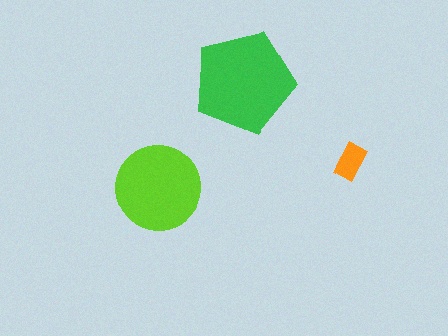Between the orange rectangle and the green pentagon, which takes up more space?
The green pentagon.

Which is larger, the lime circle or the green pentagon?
The green pentagon.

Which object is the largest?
The green pentagon.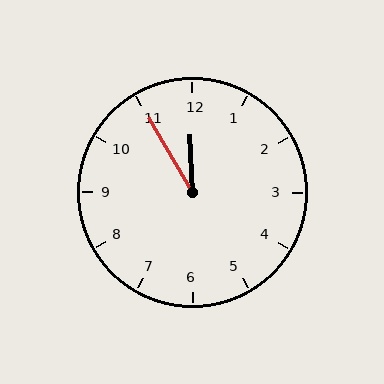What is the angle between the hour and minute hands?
Approximately 28 degrees.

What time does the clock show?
11:55.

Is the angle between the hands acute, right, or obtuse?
It is acute.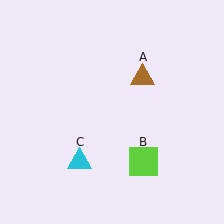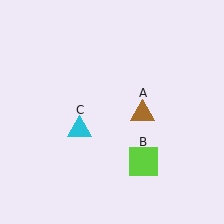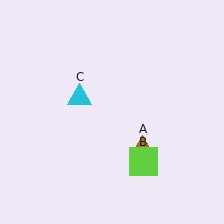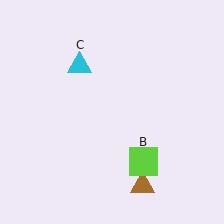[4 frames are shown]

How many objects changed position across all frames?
2 objects changed position: brown triangle (object A), cyan triangle (object C).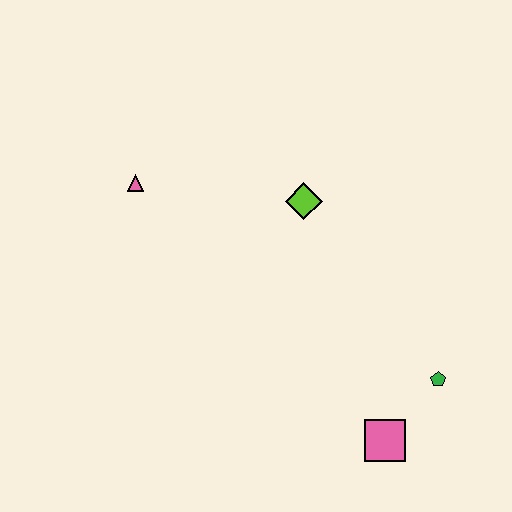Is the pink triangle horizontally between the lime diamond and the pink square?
No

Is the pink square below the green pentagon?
Yes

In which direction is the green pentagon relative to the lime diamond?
The green pentagon is below the lime diamond.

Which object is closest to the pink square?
The green pentagon is closest to the pink square.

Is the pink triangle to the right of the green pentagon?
No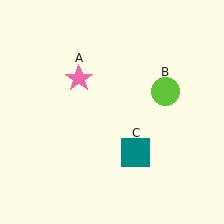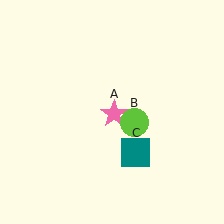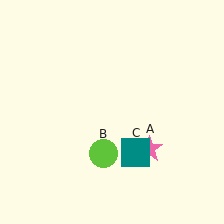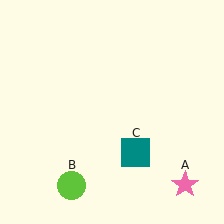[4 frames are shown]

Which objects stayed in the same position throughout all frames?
Teal square (object C) remained stationary.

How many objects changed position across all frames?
2 objects changed position: pink star (object A), lime circle (object B).